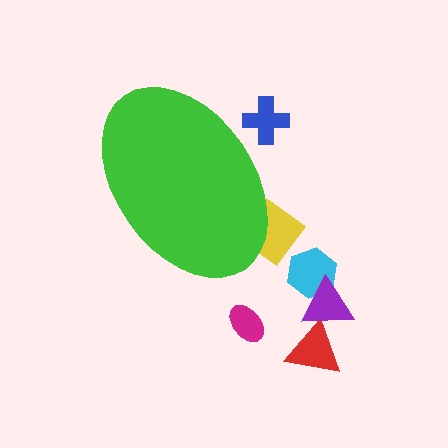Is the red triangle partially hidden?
No, the red triangle is fully visible.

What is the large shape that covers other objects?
A green ellipse.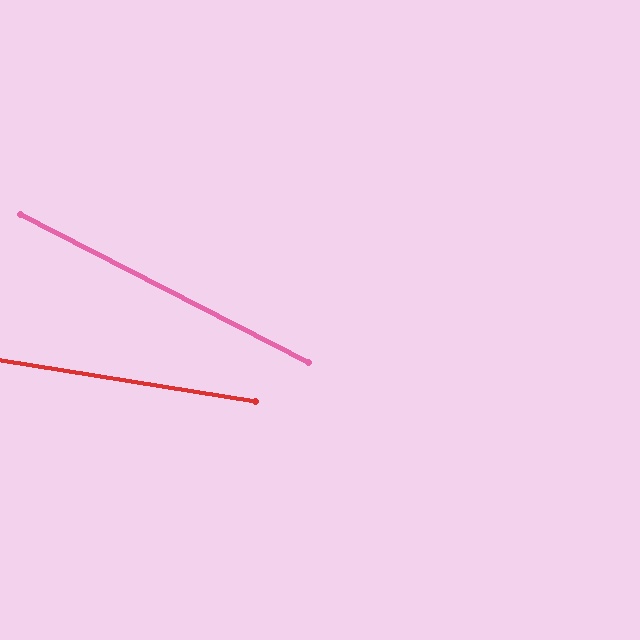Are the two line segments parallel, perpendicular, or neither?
Neither parallel nor perpendicular — they differ by about 18°.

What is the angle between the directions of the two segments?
Approximately 18 degrees.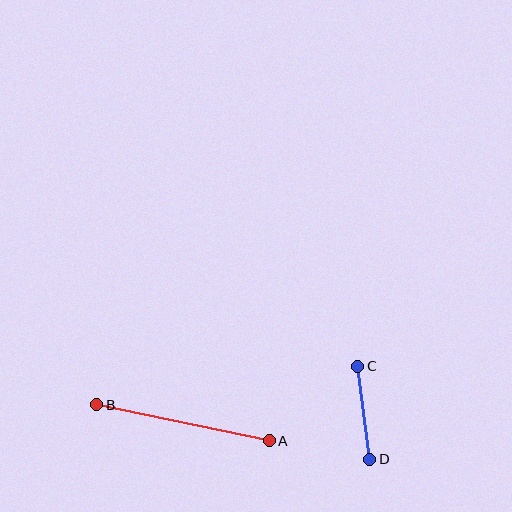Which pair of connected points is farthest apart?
Points A and B are farthest apart.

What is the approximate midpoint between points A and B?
The midpoint is at approximately (183, 423) pixels.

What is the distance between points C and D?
The distance is approximately 94 pixels.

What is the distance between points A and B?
The distance is approximately 177 pixels.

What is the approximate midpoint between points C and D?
The midpoint is at approximately (364, 413) pixels.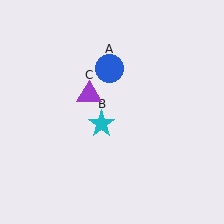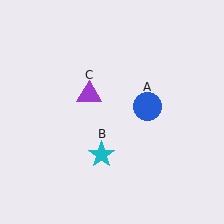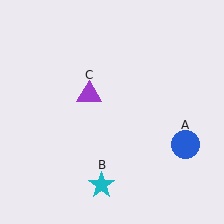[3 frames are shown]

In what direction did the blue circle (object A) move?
The blue circle (object A) moved down and to the right.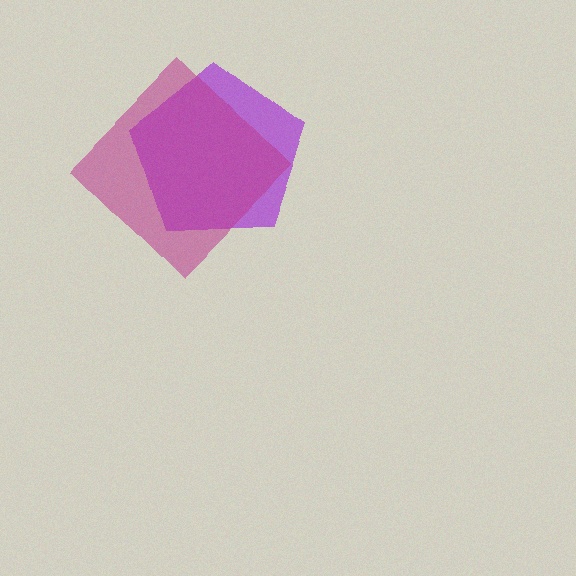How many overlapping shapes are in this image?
There are 2 overlapping shapes in the image.